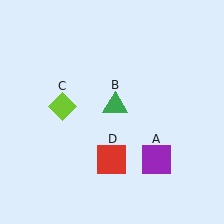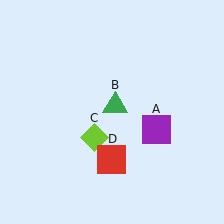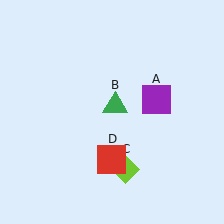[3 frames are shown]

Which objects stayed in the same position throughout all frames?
Green triangle (object B) and red square (object D) remained stationary.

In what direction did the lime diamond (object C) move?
The lime diamond (object C) moved down and to the right.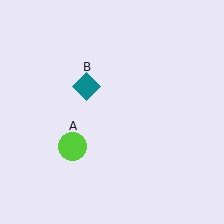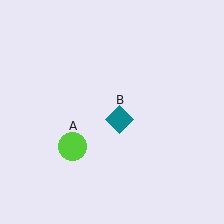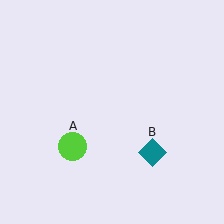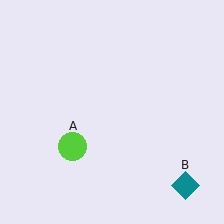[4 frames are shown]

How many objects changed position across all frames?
1 object changed position: teal diamond (object B).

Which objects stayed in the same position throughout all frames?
Lime circle (object A) remained stationary.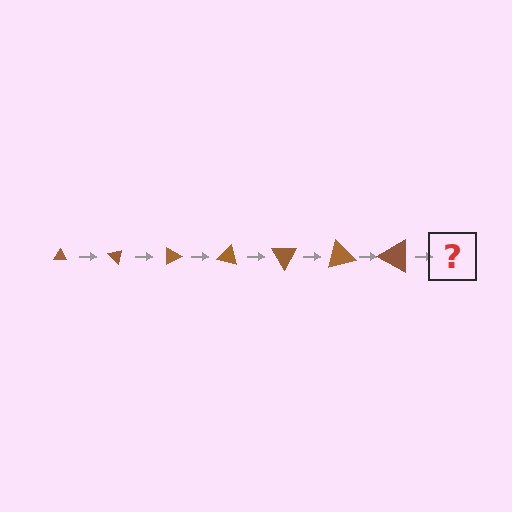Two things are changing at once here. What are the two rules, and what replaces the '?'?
The two rules are that the triangle grows larger each step and it rotates 45 degrees each step. The '?' should be a triangle, larger than the previous one and rotated 315 degrees from the start.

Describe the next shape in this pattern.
It should be a triangle, larger than the previous one and rotated 315 degrees from the start.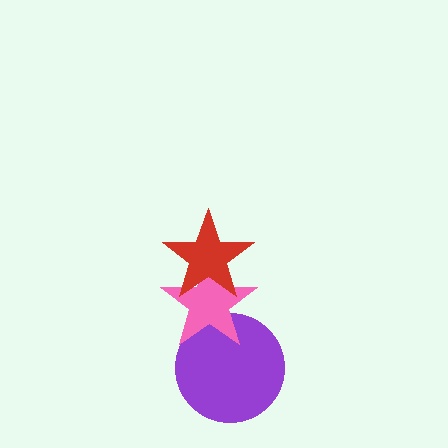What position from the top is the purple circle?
The purple circle is 3rd from the top.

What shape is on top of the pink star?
The red star is on top of the pink star.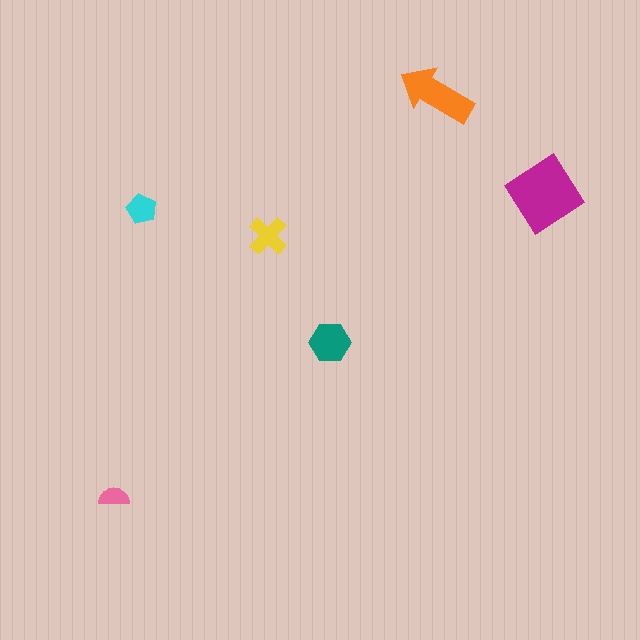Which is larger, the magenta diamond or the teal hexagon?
The magenta diamond.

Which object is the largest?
The magenta diamond.